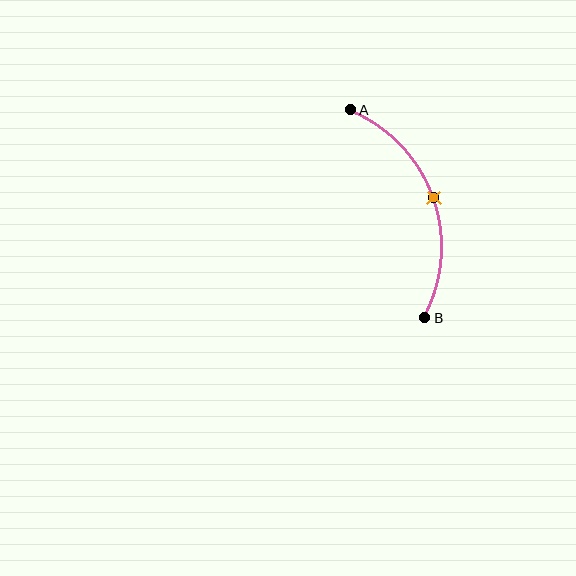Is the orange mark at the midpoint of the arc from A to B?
Yes. The orange mark lies on the arc at equal arc-length from both A and B — it is the arc midpoint.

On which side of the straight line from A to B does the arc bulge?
The arc bulges to the right of the straight line connecting A and B.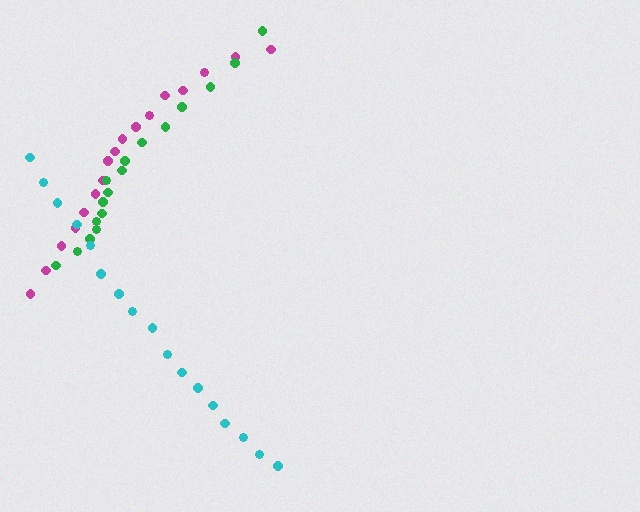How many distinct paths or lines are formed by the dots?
There are 3 distinct paths.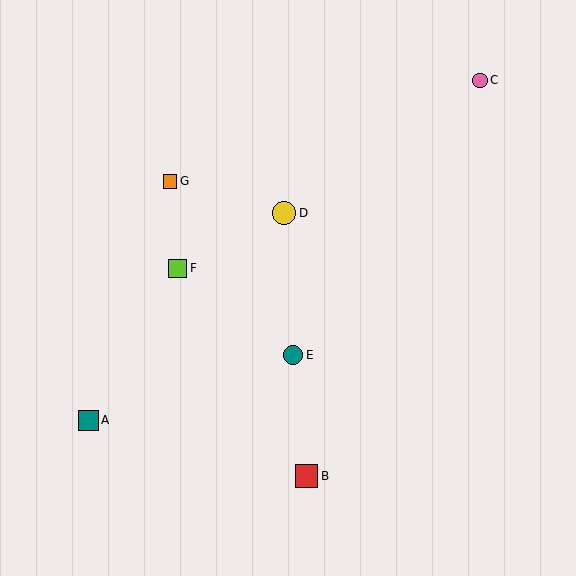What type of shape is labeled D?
Shape D is a yellow circle.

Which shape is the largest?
The yellow circle (labeled D) is the largest.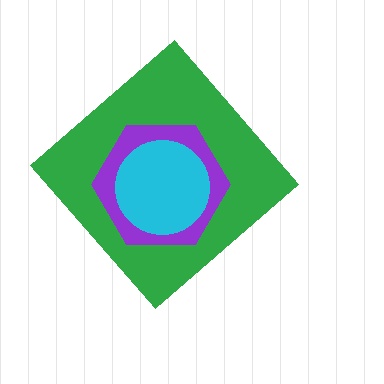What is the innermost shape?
The cyan circle.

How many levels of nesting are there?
3.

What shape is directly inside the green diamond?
The purple hexagon.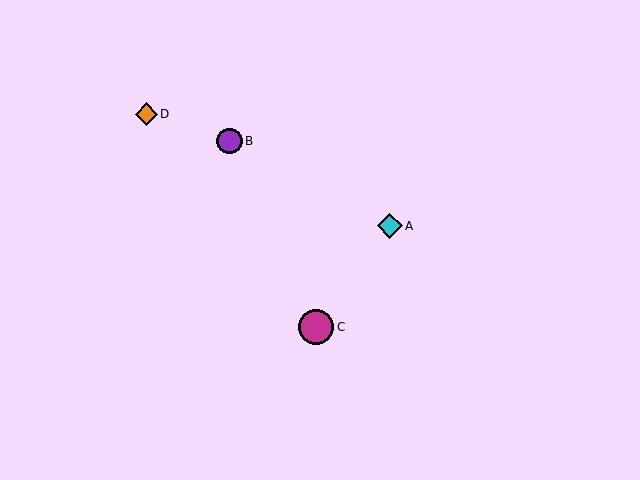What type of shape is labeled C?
Shape C is a magenta circle.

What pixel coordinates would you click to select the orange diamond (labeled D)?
Click at (146, 114) to select the orange diamond D.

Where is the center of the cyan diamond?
The center of the cyan diamond is at (390, 226).